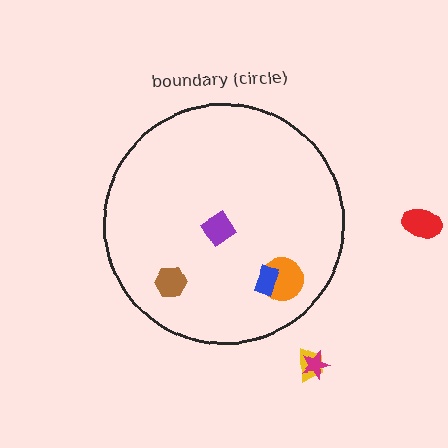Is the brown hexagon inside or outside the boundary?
Inside.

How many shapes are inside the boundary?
4 inside, 3 outside.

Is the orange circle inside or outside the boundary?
Inside.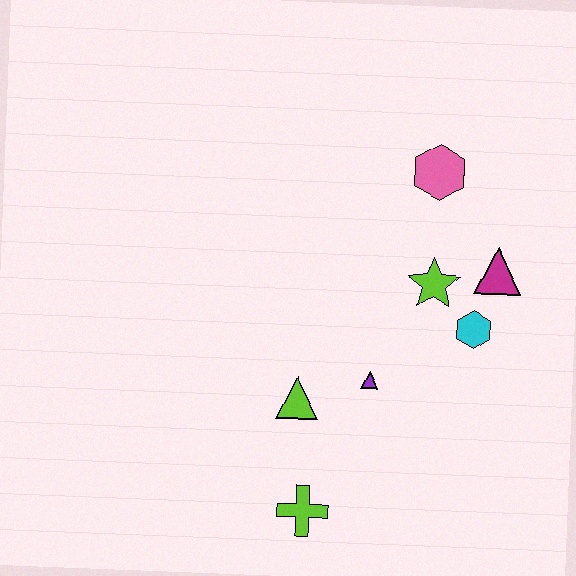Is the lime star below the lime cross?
No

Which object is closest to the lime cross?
The lime triangle is closest to the lime cross.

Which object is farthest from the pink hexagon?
The lime cross is farthest from the pink hexagon.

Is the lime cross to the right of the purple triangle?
No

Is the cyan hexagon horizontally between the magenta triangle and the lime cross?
Yes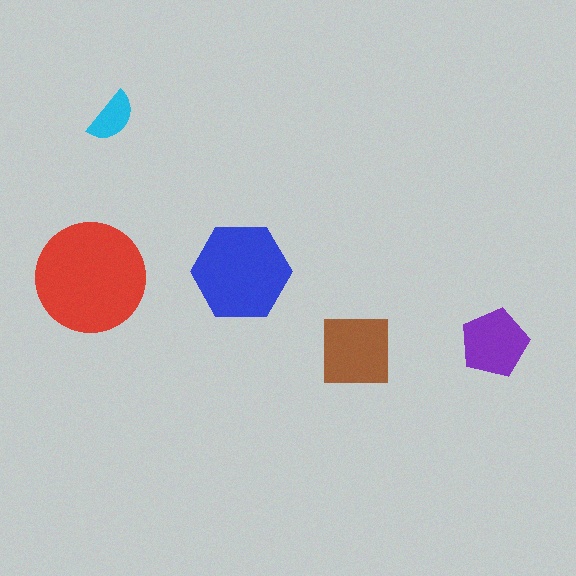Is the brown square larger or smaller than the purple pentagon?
Larger.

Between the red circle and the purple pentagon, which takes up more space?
The red circle.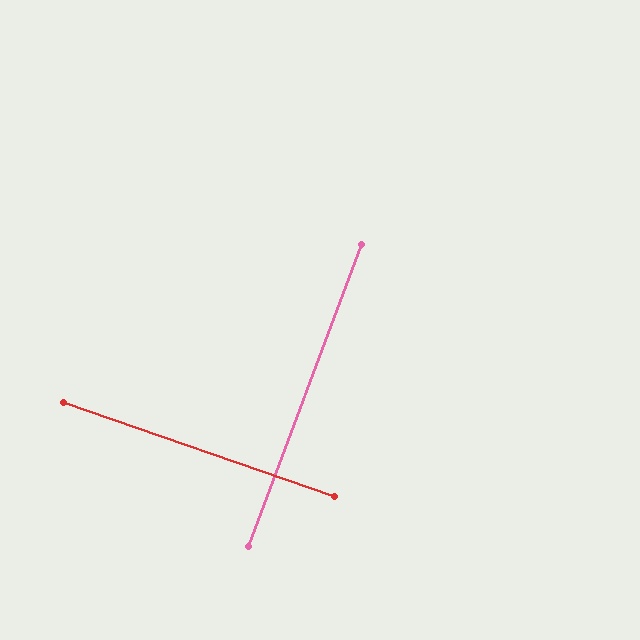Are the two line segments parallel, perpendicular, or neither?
Perpendicular — they meet at approximately 89°.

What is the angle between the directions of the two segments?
Approximately 89 degrees.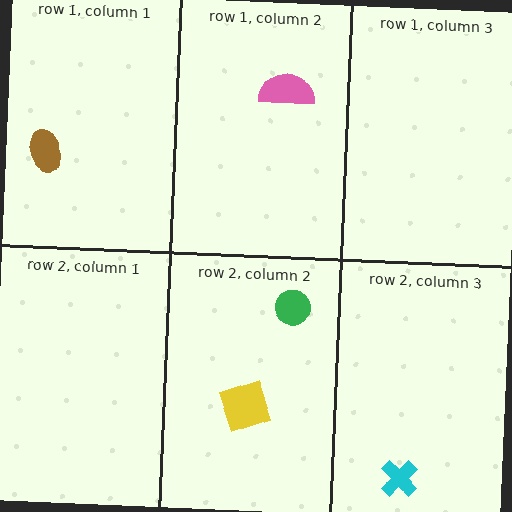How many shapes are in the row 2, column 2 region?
2.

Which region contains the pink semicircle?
The row 1, column 2 region.